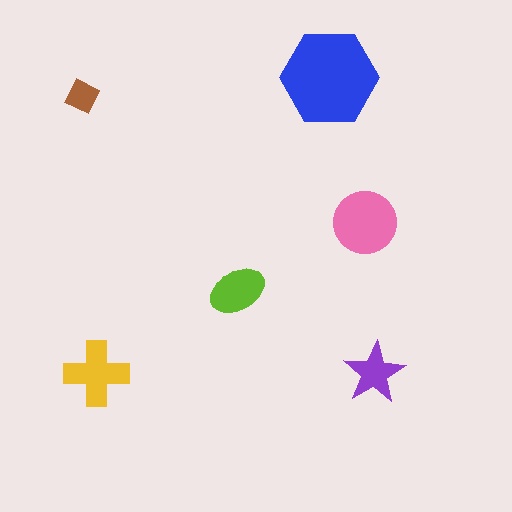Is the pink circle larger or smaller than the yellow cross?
Larger.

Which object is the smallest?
The brown diamond.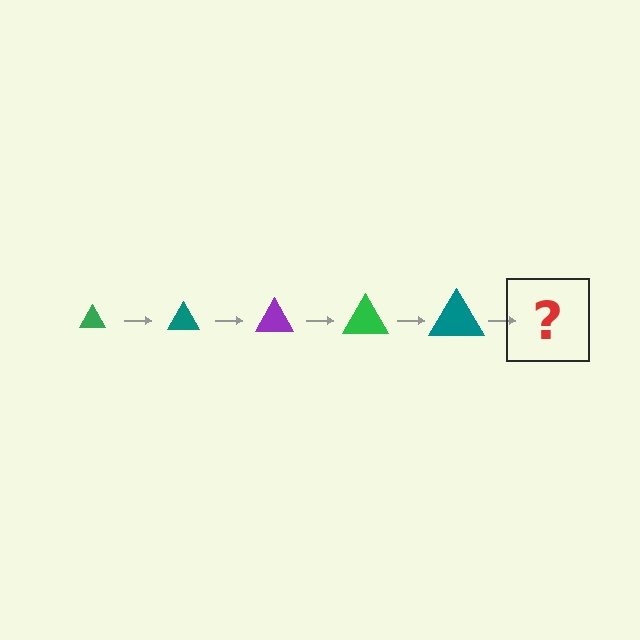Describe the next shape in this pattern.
It should be a purple triangle, larger than the previous one.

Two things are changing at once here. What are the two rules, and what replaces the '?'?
The two rules are that the triangle grows larger each step and the color cycles through green, teal, and purple. The '?' should be a purple triangle, larger than the previous one.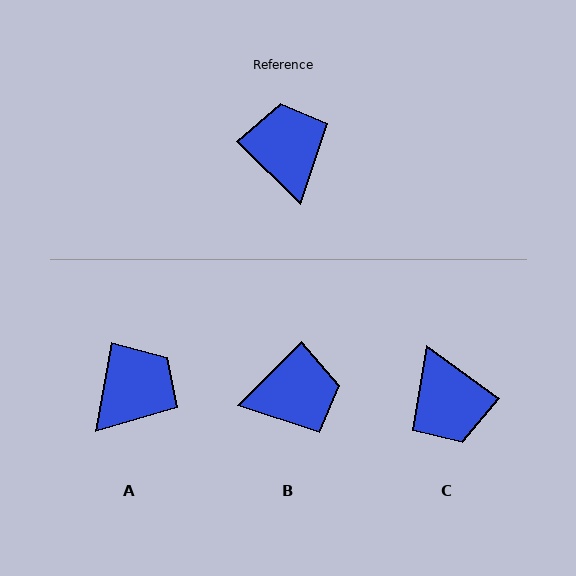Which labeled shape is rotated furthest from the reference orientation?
C, about 171 degrees away.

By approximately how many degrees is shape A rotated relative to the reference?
Approximately 56 degrees clockwise.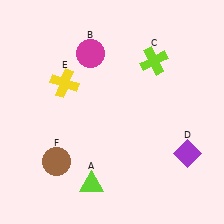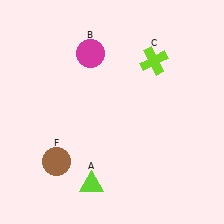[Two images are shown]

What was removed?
The yellow cross (E), the purple diamond (D) were removed in Image 2.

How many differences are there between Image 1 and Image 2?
There are 2 differences between the two images.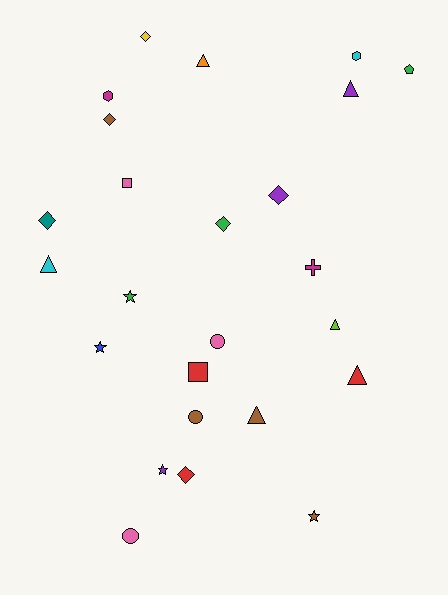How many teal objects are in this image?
There is 1 teal object.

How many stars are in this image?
There are 4 stars.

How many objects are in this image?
There are 25 objects.